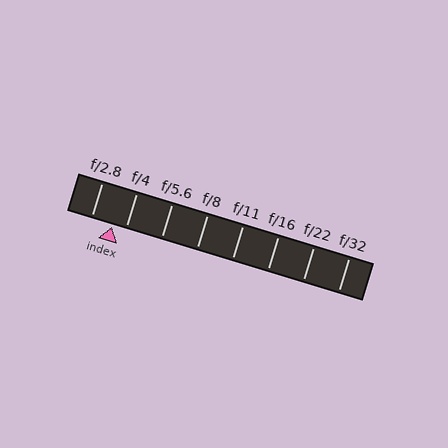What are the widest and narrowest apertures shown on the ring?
The widest aperture shown is f/2.8 and the narrowest is f/32.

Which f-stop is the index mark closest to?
The index mark is closest to f/4.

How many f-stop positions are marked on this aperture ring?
There are 8 f-stop positions marked.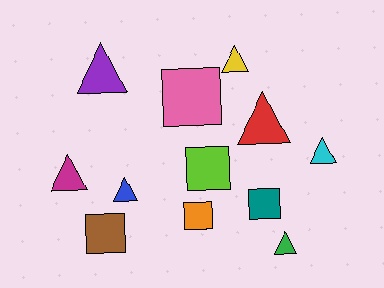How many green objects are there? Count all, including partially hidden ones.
There is 1 green object.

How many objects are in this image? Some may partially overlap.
There are 12 objects.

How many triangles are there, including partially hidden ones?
There are 7 triangles.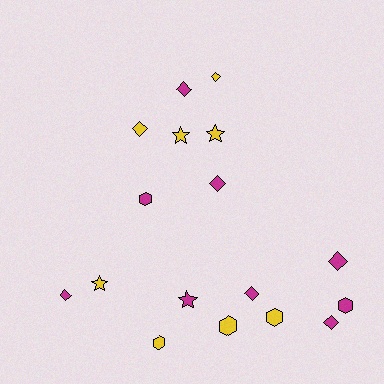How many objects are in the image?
There are 17 objects.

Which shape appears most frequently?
Diamond, with 8 objects.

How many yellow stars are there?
There are 3 yellow stars.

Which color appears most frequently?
Magenta, with 9 objects.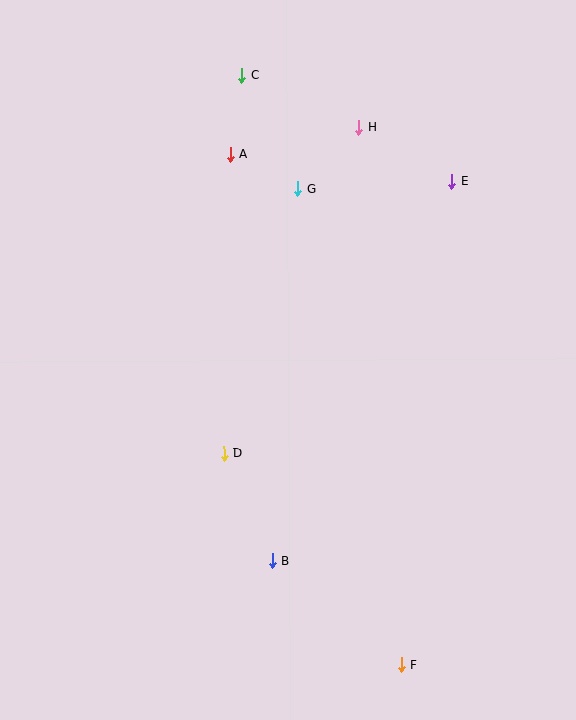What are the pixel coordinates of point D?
Point D is at (224, 454).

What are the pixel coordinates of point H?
Point H is at (359, 127).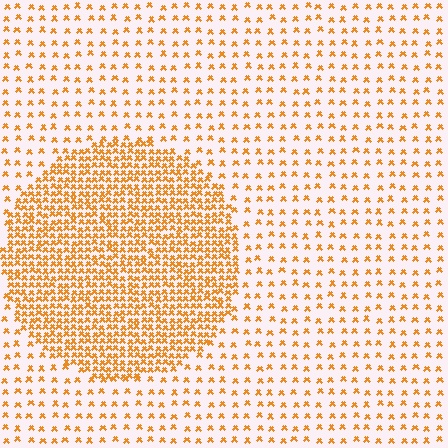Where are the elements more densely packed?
The elements are more densely packed inside the circle boundary.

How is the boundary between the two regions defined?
The boundary is defined by a change in element density (approximately 2.9x ratio). All elements are the same color, size, and shape.